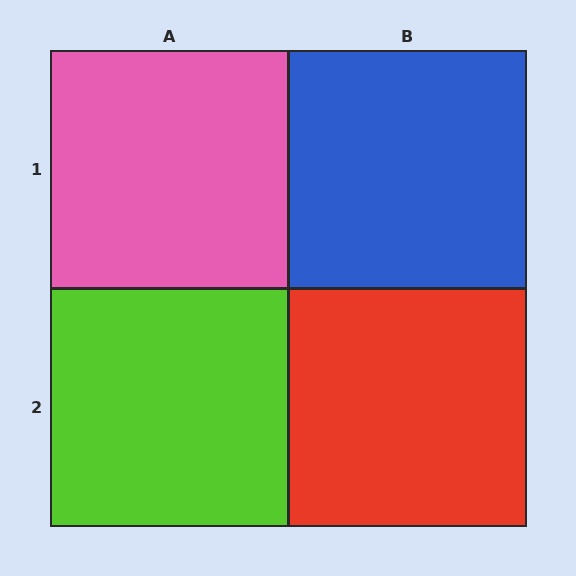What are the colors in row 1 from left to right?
Pink, blue.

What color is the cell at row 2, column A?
Lime.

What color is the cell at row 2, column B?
Red.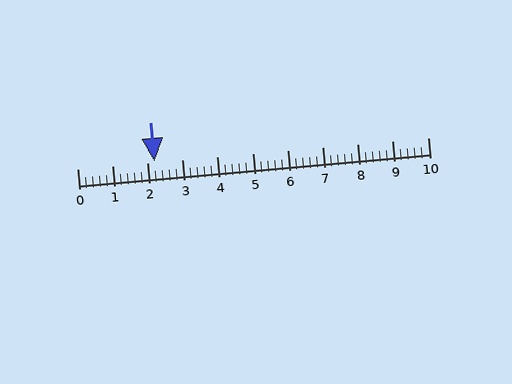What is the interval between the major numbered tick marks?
The major tick marks are spaced 1 units apart.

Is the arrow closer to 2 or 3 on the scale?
The arrow is closer to 2.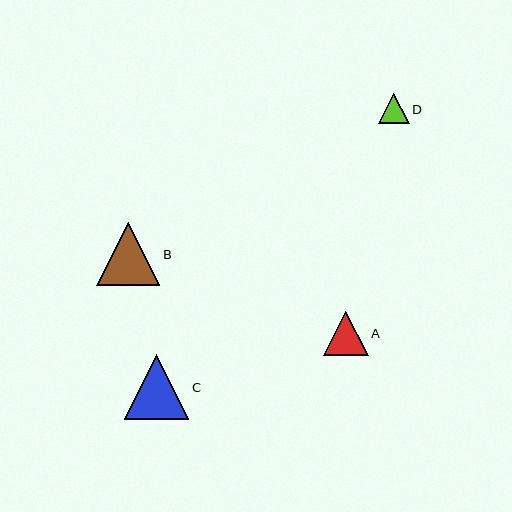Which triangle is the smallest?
Triangle D is the smallest with a size of approximately 30 pixels.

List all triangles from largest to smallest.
From largest to smallest: C, B, A, D.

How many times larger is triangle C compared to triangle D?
Triangle C is approximately 2.1 times the size of triangle D.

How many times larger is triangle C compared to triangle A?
Triangle C is approximately 1.5 times the size of triangle A.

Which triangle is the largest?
Triangle C is the largest with a size of approximately 65 pixels.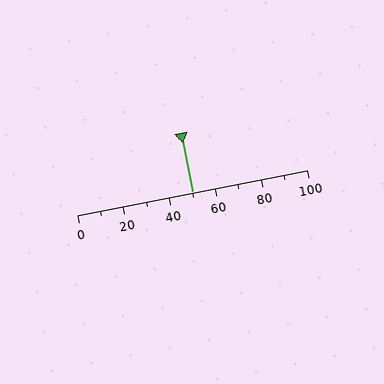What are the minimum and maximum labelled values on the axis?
The axis runs from 0 to 100.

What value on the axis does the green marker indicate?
The marker indicates approximately 50.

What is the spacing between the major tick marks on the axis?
The major ticks are spaced 20 apart.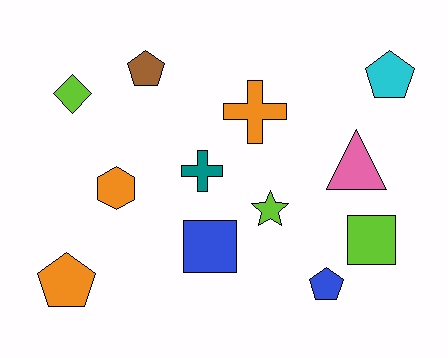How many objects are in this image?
There are 12 objects.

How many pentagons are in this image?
There are 4 pentagons.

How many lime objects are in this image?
There are 3 lime objects.